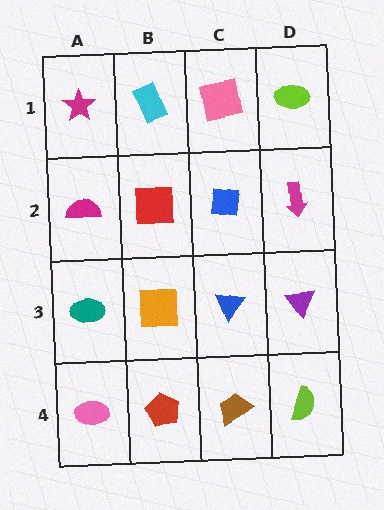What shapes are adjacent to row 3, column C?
A blue square (row 2, column C), a brown trapezoid (row 4, column C), an orange square (row 3, column B), a purple triangle (row 3, column D).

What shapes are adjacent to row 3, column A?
A magenta semicircle (row 2, column A), a pink ellipse (row 4, column A), an orange square (row 3, column B).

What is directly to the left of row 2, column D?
A blue square.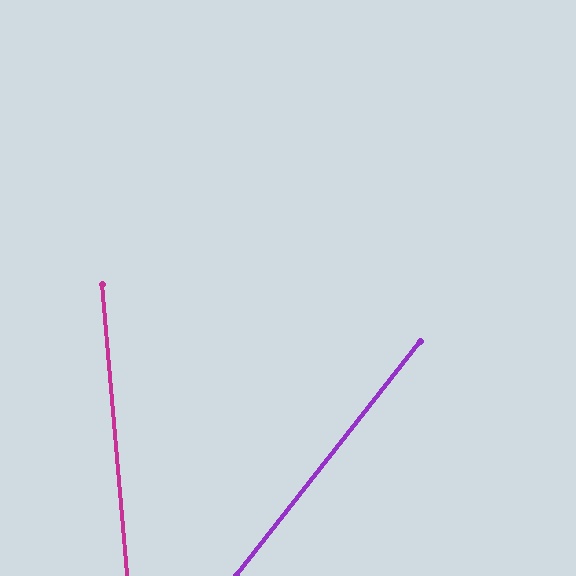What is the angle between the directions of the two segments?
Approximately 43 degrees.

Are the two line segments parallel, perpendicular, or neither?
Neither parallel nor perpendicular — they differ by about 43°.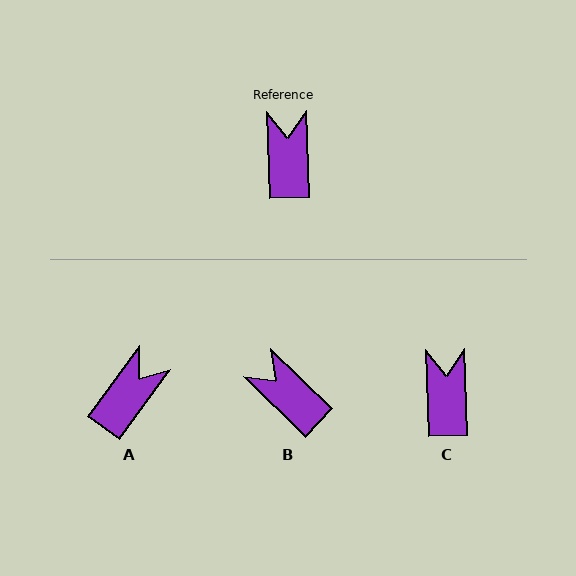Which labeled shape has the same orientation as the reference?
C.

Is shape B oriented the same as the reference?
No, it is off by about 44 degrees.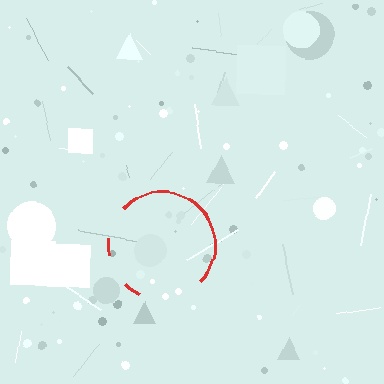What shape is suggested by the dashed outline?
The dashed outline suggests a circle.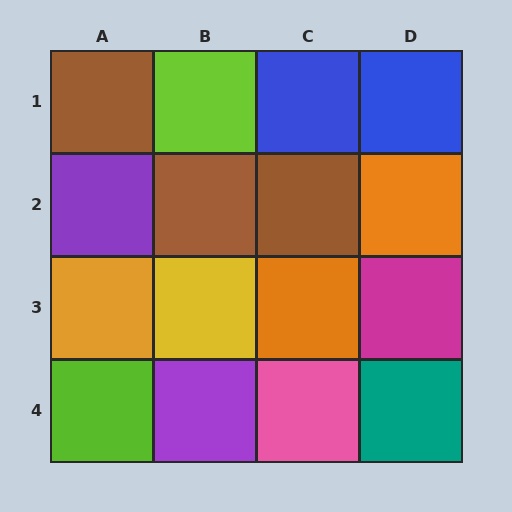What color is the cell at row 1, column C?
Blue.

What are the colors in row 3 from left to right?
Orange, yellow, orange, magenta.